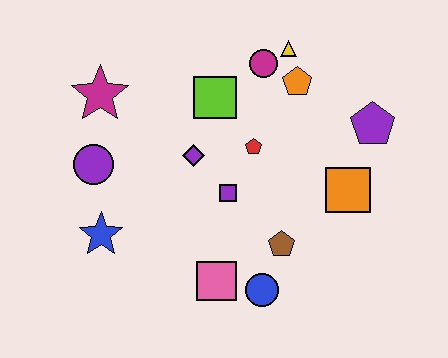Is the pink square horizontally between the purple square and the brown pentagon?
No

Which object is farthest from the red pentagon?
The blue star is farthest from the red pentagon.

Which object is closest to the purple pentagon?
The orange square is closest to the purple pentagon.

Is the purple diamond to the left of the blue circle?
Yes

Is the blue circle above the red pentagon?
No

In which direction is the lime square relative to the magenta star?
The lime square is to the right of the magenta star.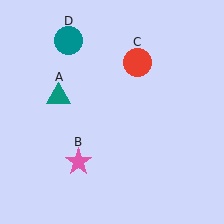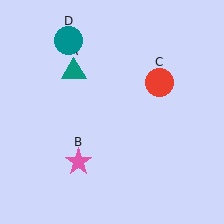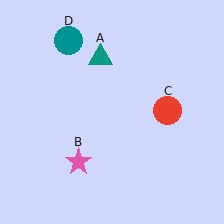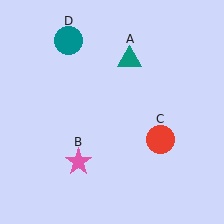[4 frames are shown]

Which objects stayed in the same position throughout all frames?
Pink star (object B) and teal circle (object D) remained stationary.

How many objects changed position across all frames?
2 objects changed position: teal triangle (object A), red circle (object C).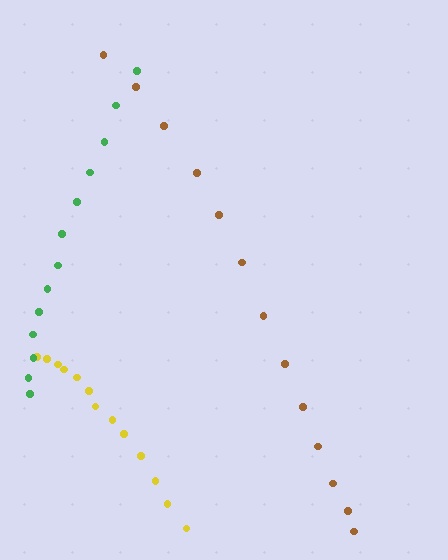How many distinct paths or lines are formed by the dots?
There are 3 distinct paths.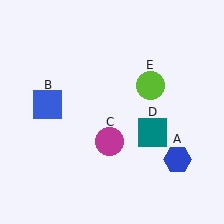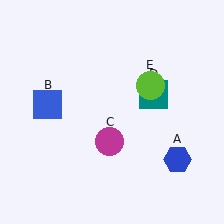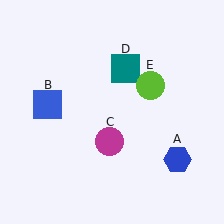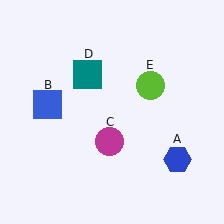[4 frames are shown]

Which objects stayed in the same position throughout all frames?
Blue hexagon (object A) and blue square (object B) and magenta circle (object C) and lime circle (object E) remained stationary.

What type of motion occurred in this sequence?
The teal square (object D) rotated counterclockwise around the center of the scene.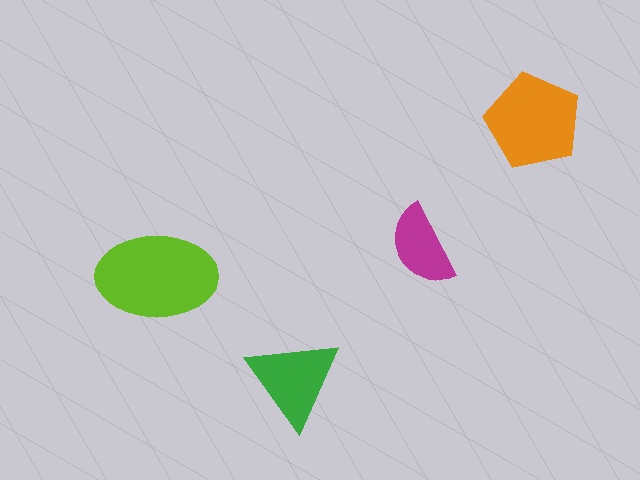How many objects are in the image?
There are 4 objects in the image.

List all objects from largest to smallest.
The lime ellipse, the orange pentagon, the green triangle, the magenta semicircle.